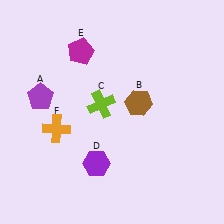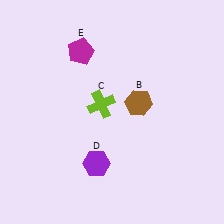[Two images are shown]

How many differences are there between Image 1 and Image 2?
There are 2 differences between the two images.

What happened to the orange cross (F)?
The orange cross (F) was removed in Image 2. It was in the bottom-left area of Image 1.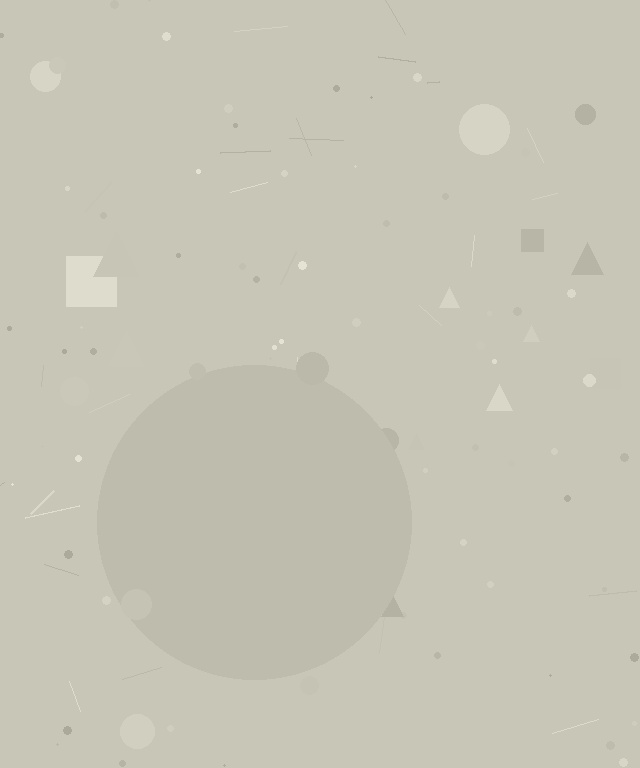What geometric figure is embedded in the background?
A circle is embedded in the background.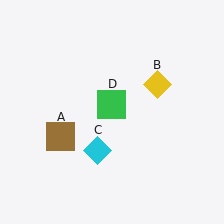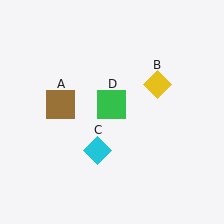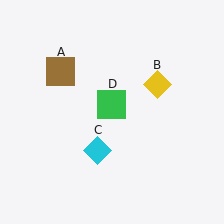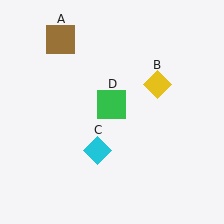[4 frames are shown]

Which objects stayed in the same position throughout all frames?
Yellow diamond (object B) and cyan diamond (object C) and green square (object D) remained stationary.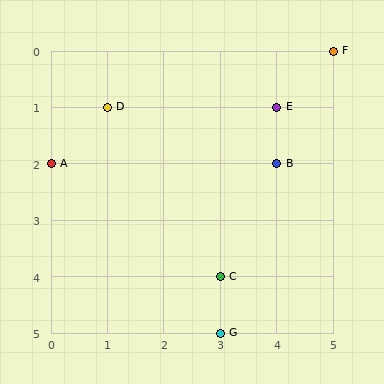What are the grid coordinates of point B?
Point B is at grid coordinates (4, 2).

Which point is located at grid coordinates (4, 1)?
Point E is at (4, 1).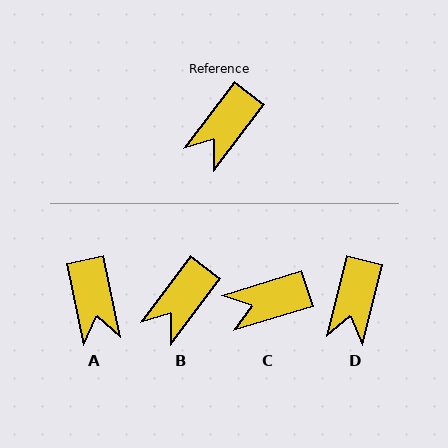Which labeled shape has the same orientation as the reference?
B.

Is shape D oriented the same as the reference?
No, it is off by about 23 degrees.